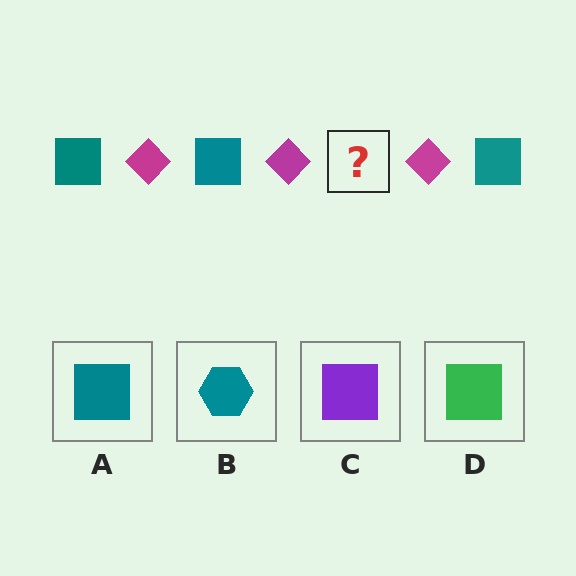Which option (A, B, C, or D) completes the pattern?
A.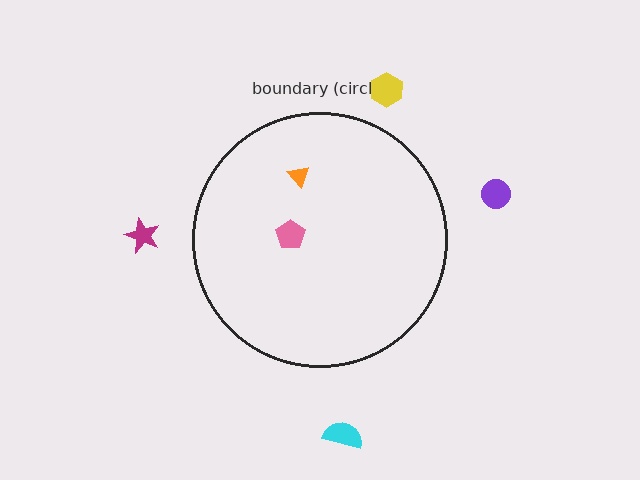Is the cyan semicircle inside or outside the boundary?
Outside.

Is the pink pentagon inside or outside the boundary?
Inside.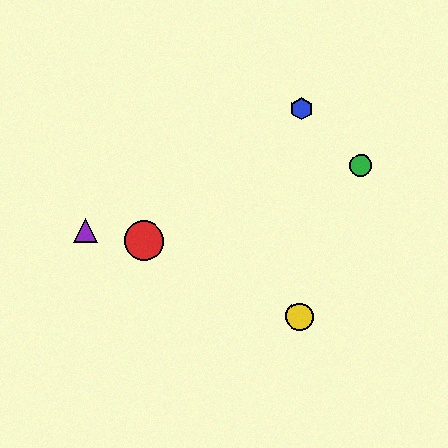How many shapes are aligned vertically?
2 shapes (the blue hexagon, the yellow circle) are aligned vertically.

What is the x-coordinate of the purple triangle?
The purple triangle is at x≈85.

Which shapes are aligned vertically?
The blue hexagon, the yellow circle are aligned vertically.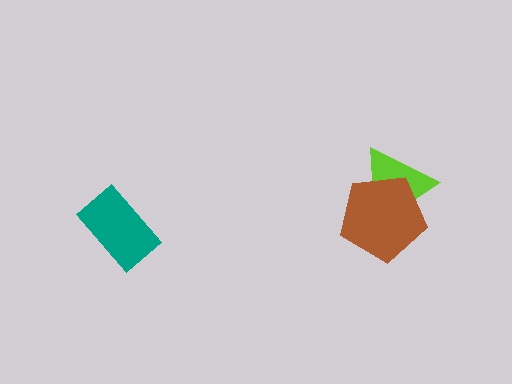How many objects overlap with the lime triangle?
1 object overlaps with the lime triangle.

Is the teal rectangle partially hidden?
No, no other shape covers it.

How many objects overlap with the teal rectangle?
0 objects overlap with the teal rectangle.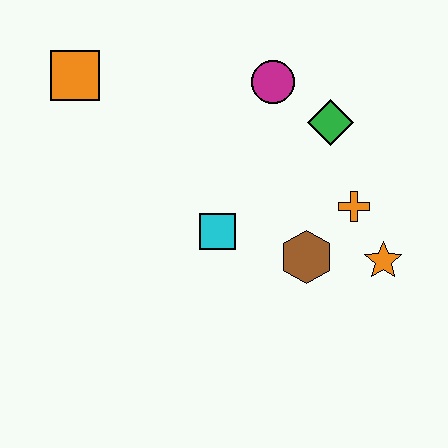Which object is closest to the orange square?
The magenta circle is closest to the orange square.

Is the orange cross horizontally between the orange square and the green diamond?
No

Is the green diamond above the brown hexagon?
Yes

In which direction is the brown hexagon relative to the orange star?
The brown hexagon is to the left of the orange star.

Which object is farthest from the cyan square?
The orange square is farthest from the cyan square.